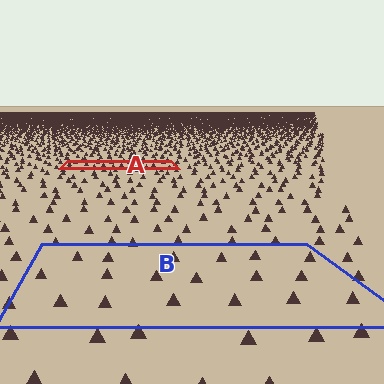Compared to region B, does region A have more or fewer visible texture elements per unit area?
Region A has more texture elements per unit area — they are packed more densely because it is farther away.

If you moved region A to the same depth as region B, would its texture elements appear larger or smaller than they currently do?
They would appear larger. At a closer depth, the same texture elements are projected at a bigger on-screen size.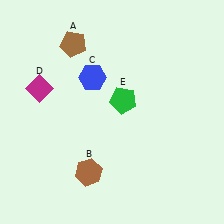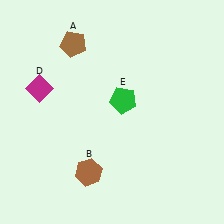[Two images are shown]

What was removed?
The blue hexagon (C) was removed in Image 2.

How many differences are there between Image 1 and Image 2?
There is 1 difference between the two images.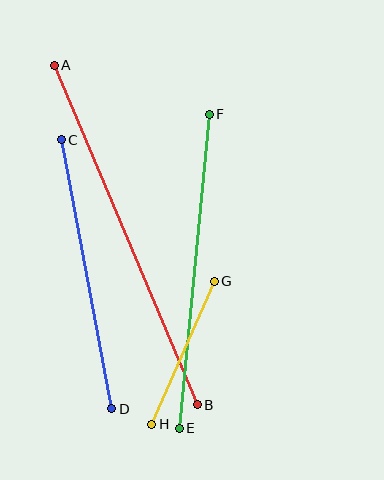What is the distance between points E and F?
The distance is approximately 315 pixels.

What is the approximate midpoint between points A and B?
The midpoint is at approximately (126, 235) pixels.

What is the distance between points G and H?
The distance is approximately 156 pixels.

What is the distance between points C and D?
The distance is approximately 274 pixels.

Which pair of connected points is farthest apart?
Points A and B are farthest apart.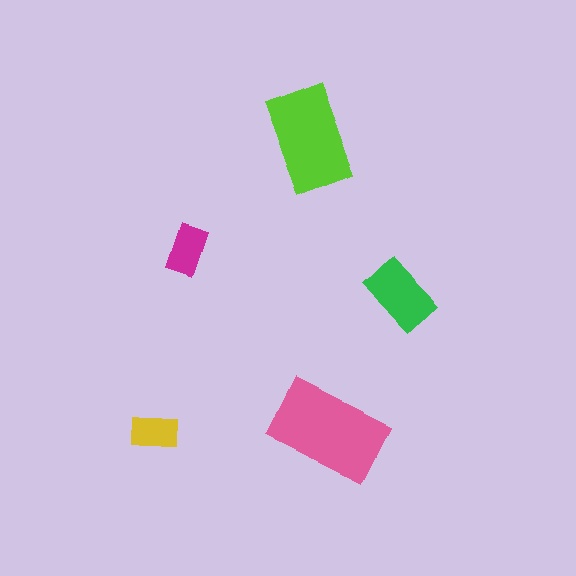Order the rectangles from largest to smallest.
the pink one, the lime one, the green one, the magenta one, the yellow one.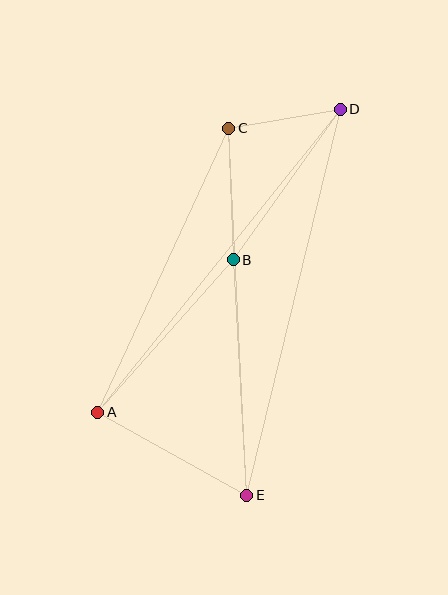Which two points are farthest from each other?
Points D and E are farthest from each other.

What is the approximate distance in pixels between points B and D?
The distance between B and D is approximately 184 pixels.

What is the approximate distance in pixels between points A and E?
The distance between A and E is approximately 170 pixels.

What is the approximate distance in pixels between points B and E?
The distance between B and E is approximately 236 pixels.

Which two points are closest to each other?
Points C and D are closest to each other.